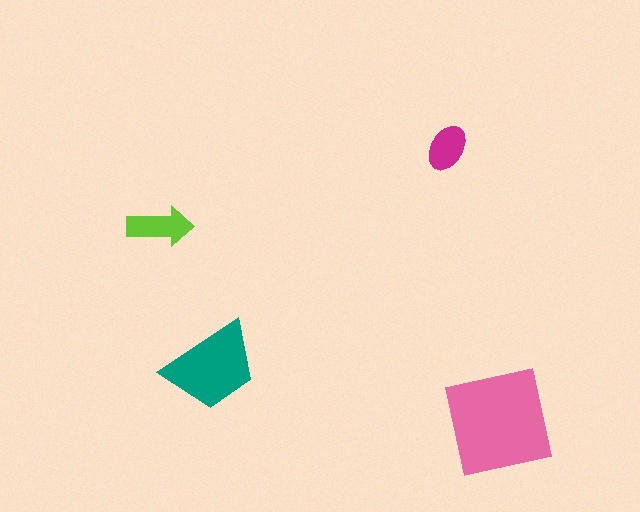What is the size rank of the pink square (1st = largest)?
1st.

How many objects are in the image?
There are 4 objects in the image.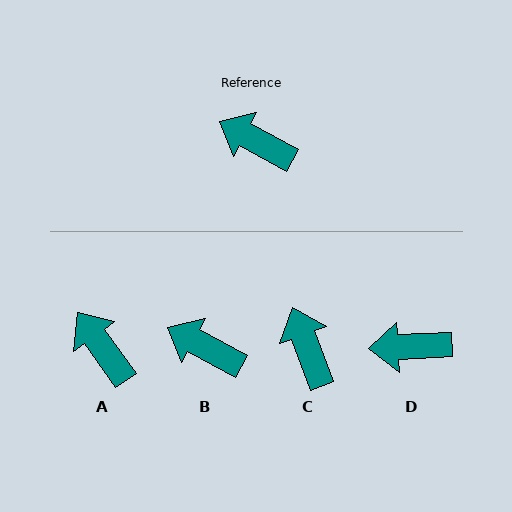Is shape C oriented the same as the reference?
No, it is off by about 41 degrees.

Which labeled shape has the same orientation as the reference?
B.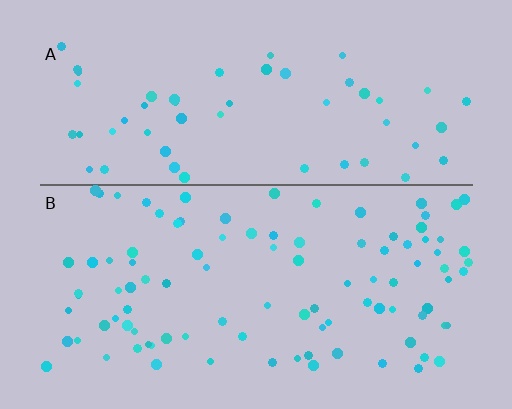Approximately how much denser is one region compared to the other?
Approximately 1.8× — region B over region A.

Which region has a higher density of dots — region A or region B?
B (the bottom).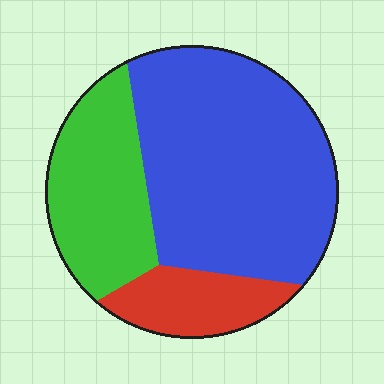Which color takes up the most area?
Blue, at roughly 60%.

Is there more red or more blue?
Blue.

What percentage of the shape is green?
Green takes up about one quarter (1/4) of the shape.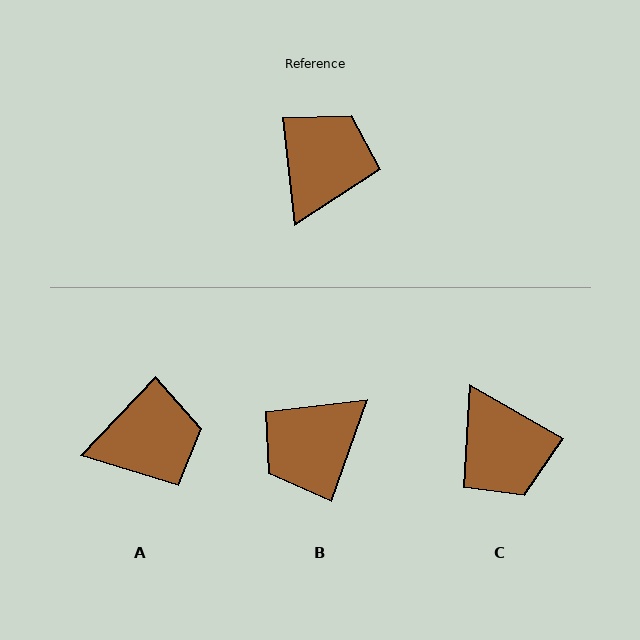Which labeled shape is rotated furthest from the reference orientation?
B, about 154 degrees away.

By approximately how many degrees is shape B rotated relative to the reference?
Approximately 154 degrees counter-clockwise.